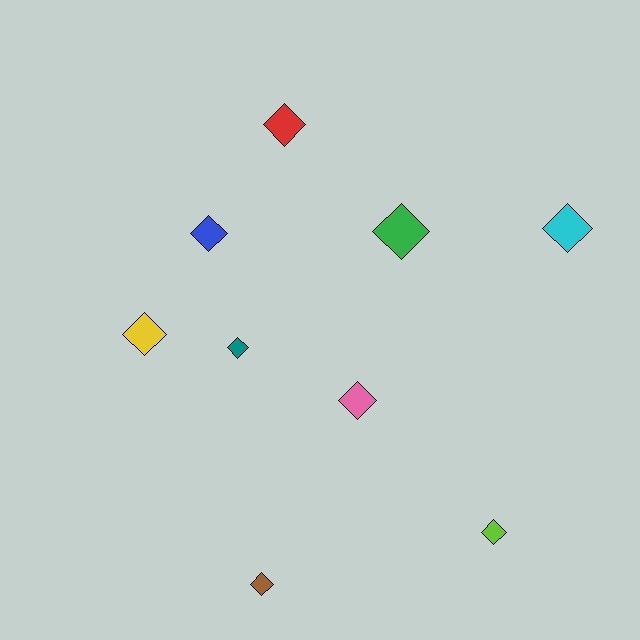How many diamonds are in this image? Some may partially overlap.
There are 9 diamonds.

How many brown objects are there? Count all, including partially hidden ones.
There is 1 brown object.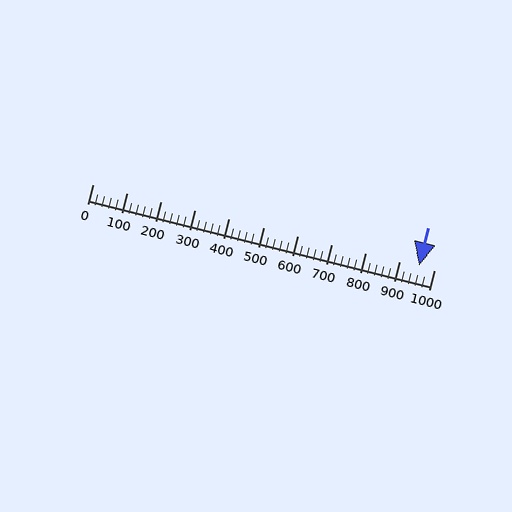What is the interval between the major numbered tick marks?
The major tick marks are spaced 100 units apart.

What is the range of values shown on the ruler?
The ruler shows values from 0 to 1000.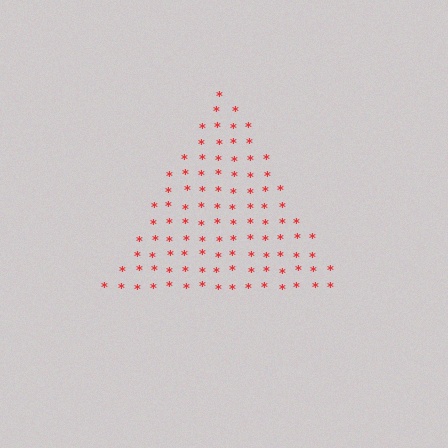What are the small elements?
The small elements are asterisks.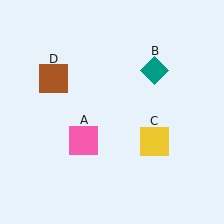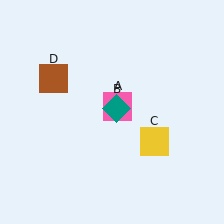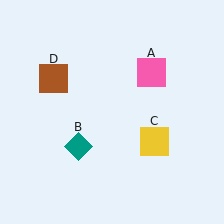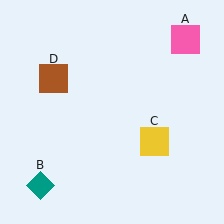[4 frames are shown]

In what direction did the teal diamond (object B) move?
The teal diamond (object B) moved down and to the left.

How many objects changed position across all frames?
2 objects changed position: pink square (object A), teal diamond (object B).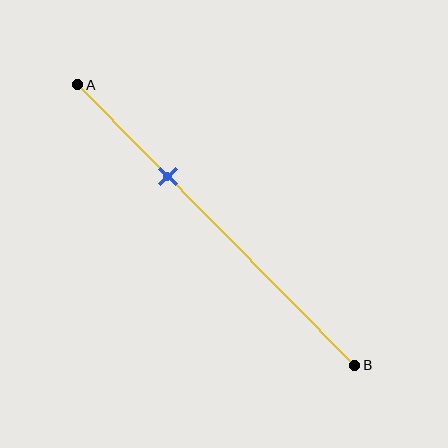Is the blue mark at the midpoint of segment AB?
No, the mark is at about 35% from A, not at the 50% midpoint.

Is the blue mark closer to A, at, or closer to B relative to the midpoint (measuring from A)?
The blue mark is closer to point A than the midpoint of segment AB.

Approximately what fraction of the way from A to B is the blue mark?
The blue mark is approximately 35% of the way from A to B.